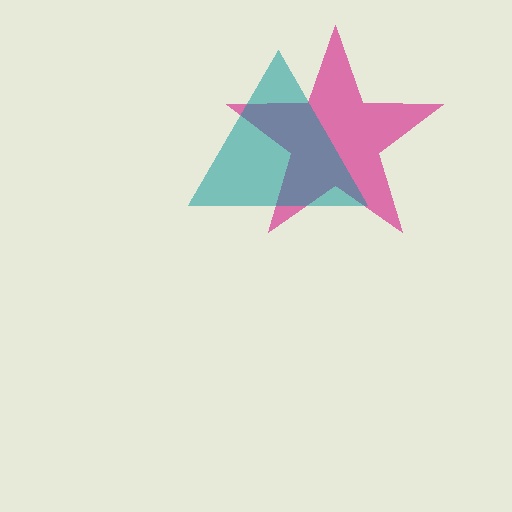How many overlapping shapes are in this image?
There are 2 overlapping shapes in the image.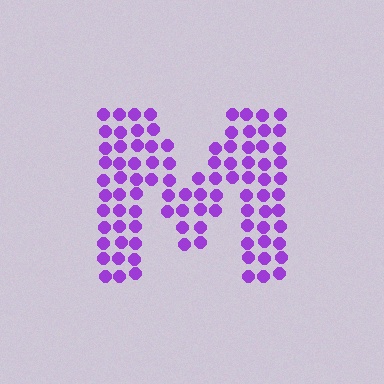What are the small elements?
The small elements are circles.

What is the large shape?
The large shape is the letter M.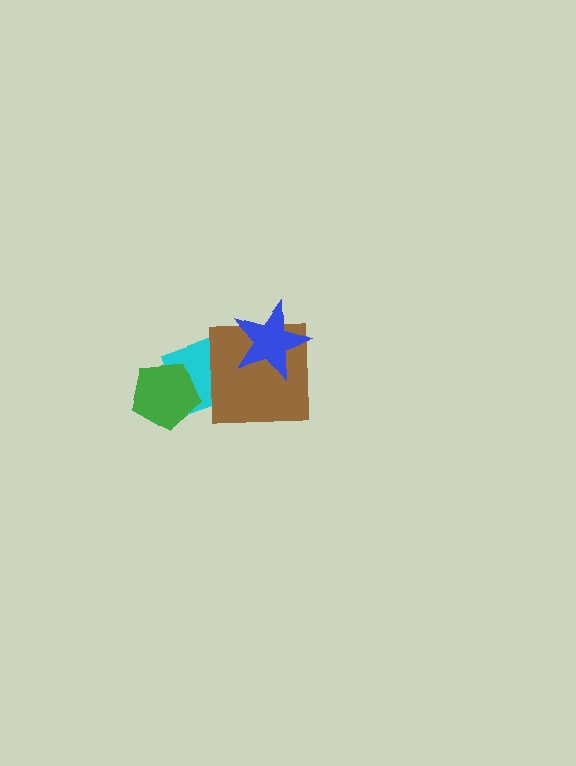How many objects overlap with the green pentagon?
1 object overlaps with the green pentagon.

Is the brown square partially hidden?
Yes, it is partially covered by another shape.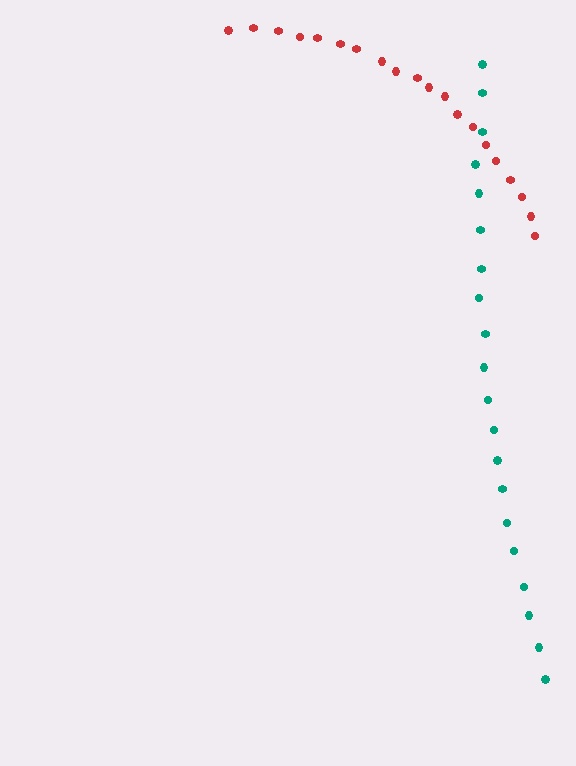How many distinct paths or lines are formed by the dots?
There are 2 distinct paths.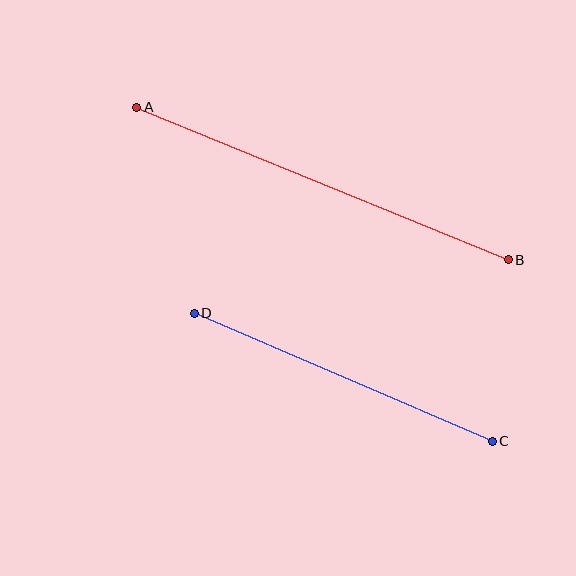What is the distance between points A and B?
The distance is approximately 401 pixels.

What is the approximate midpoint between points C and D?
The midpoint is at approximately (343, 377) pixels.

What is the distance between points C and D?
The distance is approximately 324 pixels.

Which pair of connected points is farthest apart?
Points A and B are farthest apart.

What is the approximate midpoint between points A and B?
The midpoint is at approximately (322, 183) pixels.